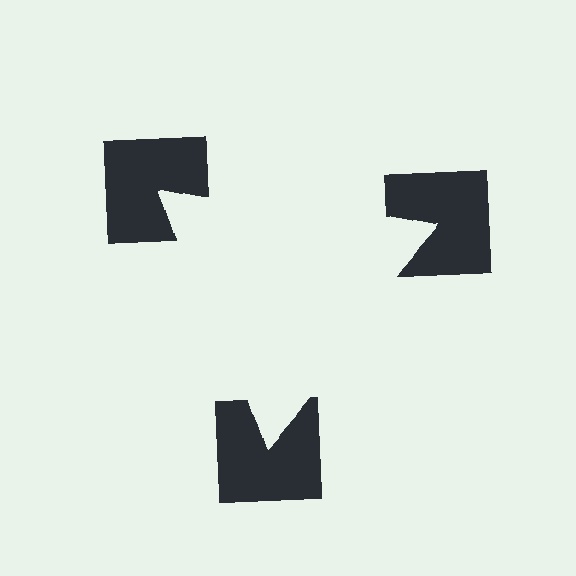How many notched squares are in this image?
There are 3 — one at each vertex of the illusory triangle.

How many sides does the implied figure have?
3 sides.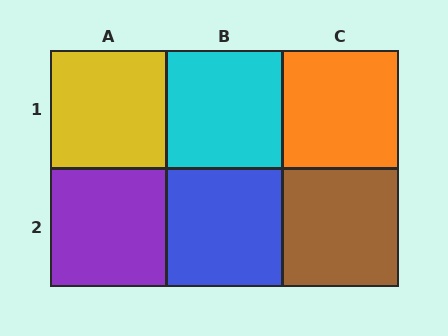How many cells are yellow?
1 cell is yellow.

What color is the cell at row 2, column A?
Purple.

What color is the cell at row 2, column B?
Blue.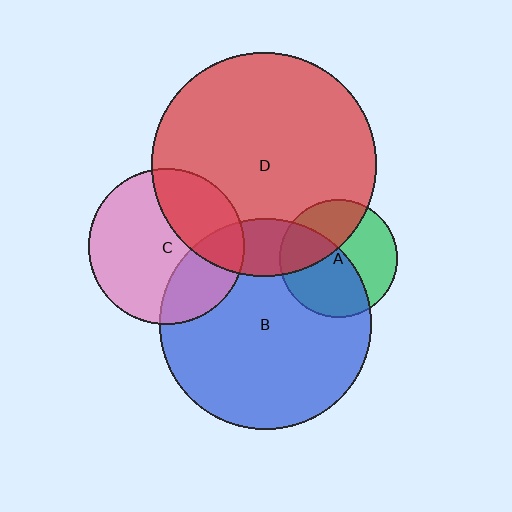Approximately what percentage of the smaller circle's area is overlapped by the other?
Approximately 50%.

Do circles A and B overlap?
Yes.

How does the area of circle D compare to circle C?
Approximately 2.1 times.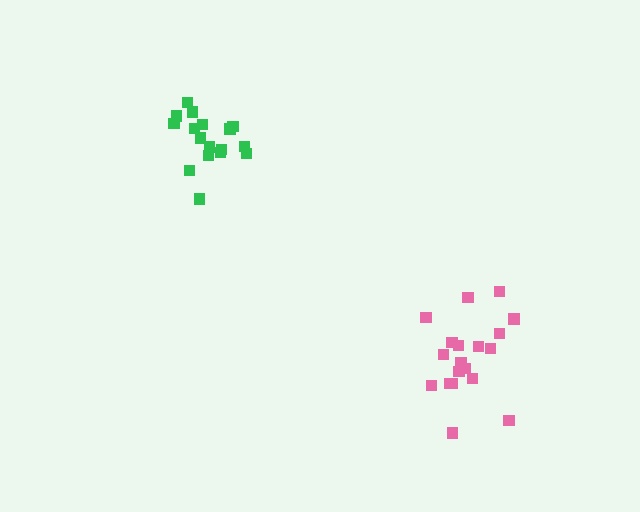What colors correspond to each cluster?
The clusters are colored: green, pink.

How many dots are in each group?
Group 1: 17 dots, Group 2: 19 dots (36 total).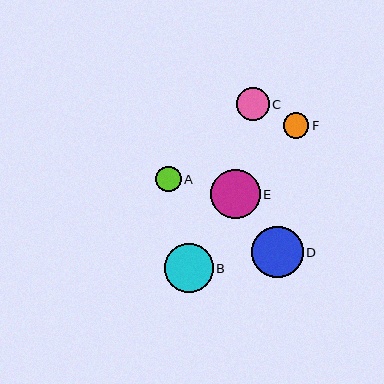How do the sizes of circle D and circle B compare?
Circle D and circle B are approximately the same size.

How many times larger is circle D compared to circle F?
Circle D is approximately 2.0 times the size of circle F.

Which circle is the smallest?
Circle F is the smallest with a size of approximately 25 pixels.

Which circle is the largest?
Circle D is the largest with a size of approximately 51 pixels.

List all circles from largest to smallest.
From largest to smallest: D, E, B, C, A, F.